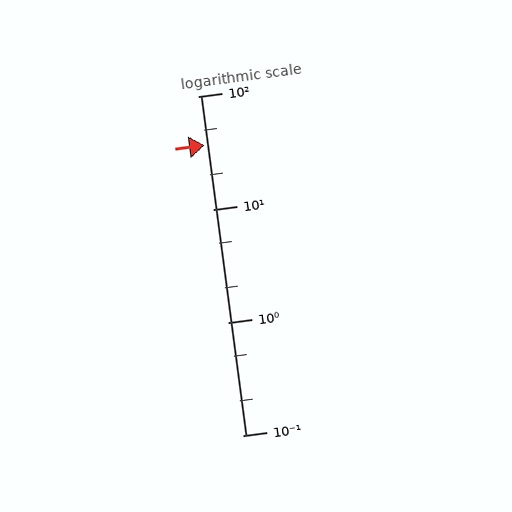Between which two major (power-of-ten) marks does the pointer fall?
The pointer is between 10 and 100.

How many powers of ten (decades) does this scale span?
The scale spans 3 decades, from 0.1 to 100.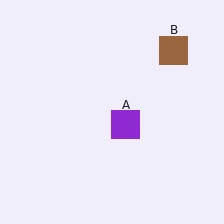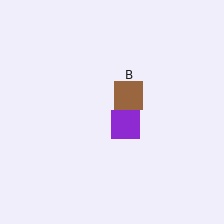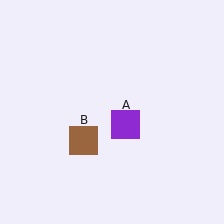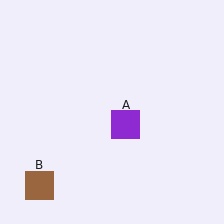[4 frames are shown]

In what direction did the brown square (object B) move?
The brown square (object B) moved down and to the left.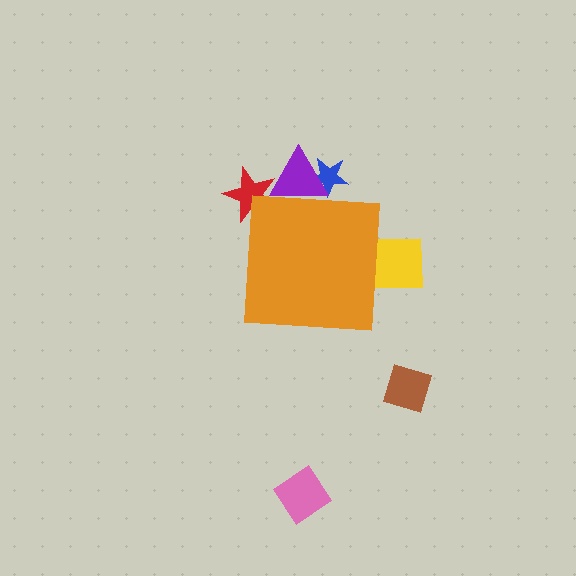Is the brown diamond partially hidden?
No, the brown diamond is fully visible.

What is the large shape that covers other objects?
An orange square.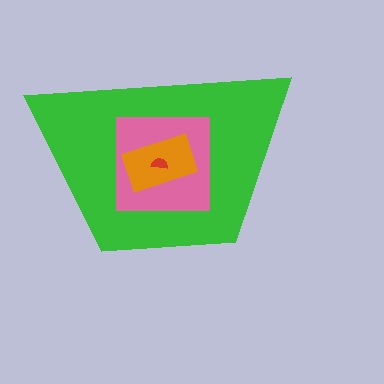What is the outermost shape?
The green trapezoid.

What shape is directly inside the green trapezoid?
The pink square.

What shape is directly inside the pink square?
The orange rectangle.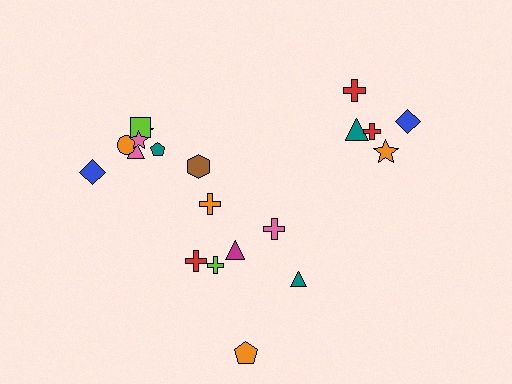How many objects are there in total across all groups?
There are 20 objects.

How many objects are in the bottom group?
There are 7 objects.